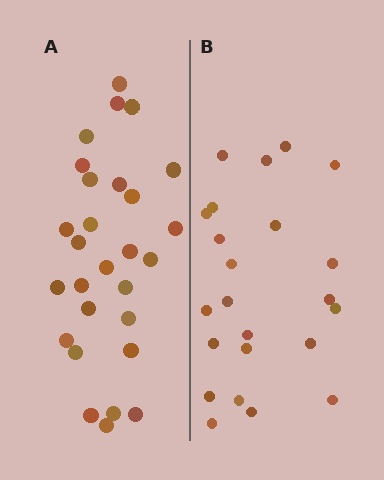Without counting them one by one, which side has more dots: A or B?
Region A (the left region) has more dots.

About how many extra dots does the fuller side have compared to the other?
Region A has about 5 more dots than region B.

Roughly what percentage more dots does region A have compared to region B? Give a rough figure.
About 20% more.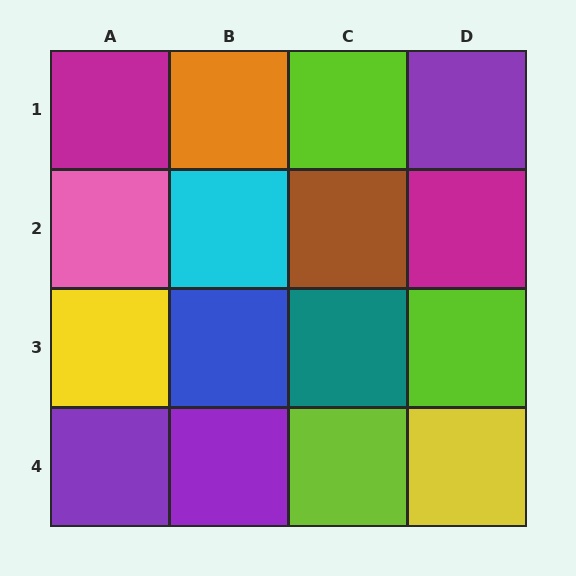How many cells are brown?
1 cell is brown.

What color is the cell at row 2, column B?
Cyan.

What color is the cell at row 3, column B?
Blue.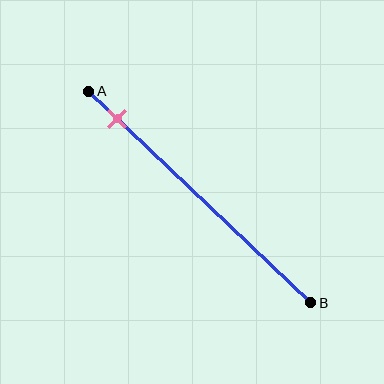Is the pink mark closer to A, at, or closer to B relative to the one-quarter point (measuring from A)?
The pink mark is closer to point A than the one-quarter point of segment AB.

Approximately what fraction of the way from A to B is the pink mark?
The pink mark is approximately 15% of the way from A to B.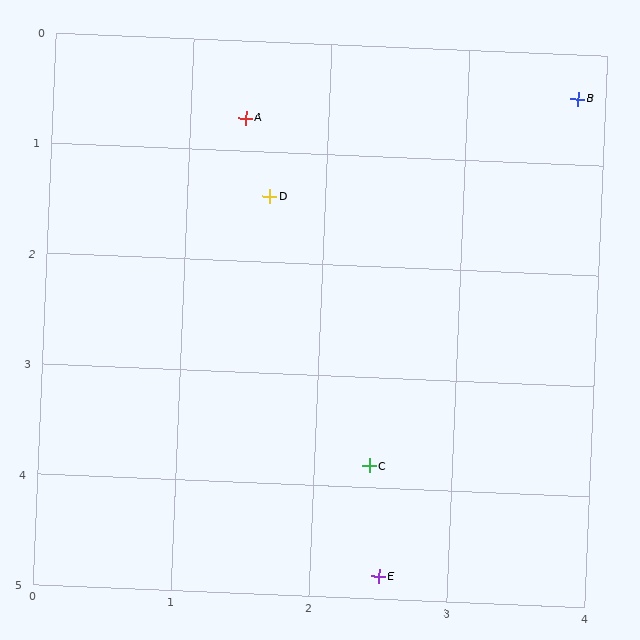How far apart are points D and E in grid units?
Points D and E are about 3.5 grid units apart.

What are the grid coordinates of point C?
Point C is at approximately (2.4, 3.8).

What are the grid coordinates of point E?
Point E is at approximately (2.5, 4.8).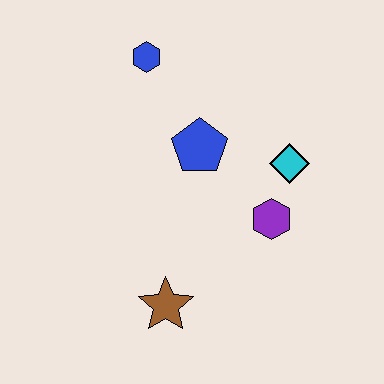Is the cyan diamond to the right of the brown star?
Yes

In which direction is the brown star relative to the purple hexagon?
The brown star is to the left of the purple hexagon.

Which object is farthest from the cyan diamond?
The brown star is farthest from the cyan diamond.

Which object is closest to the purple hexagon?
The cyan diamond is closest to the purple hexagon.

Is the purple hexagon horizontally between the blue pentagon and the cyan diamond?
Yes